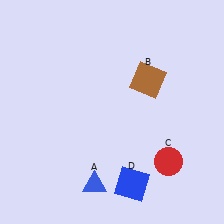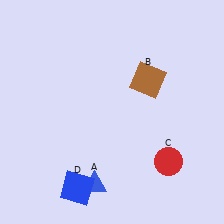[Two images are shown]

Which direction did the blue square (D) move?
The blue square (D) moved left.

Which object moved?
The blue square (D) moved left.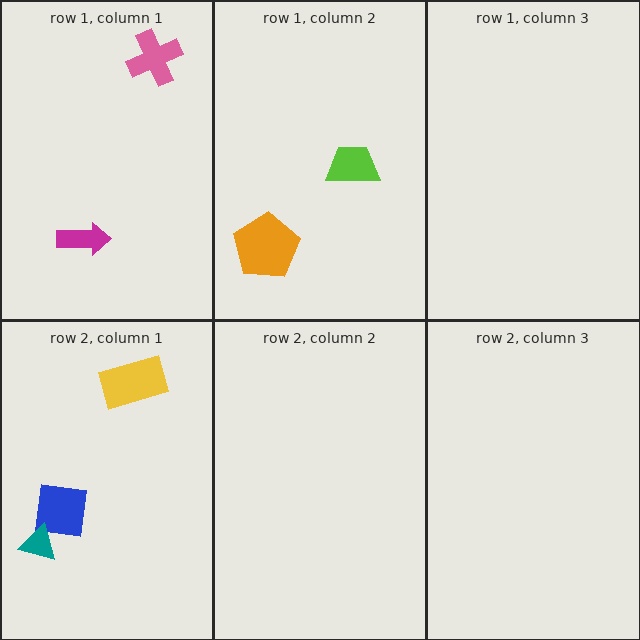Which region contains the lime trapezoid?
The row 1, column 2 region.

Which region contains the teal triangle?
The row 2, column 1 region.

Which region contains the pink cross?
The row 1, column 1 region.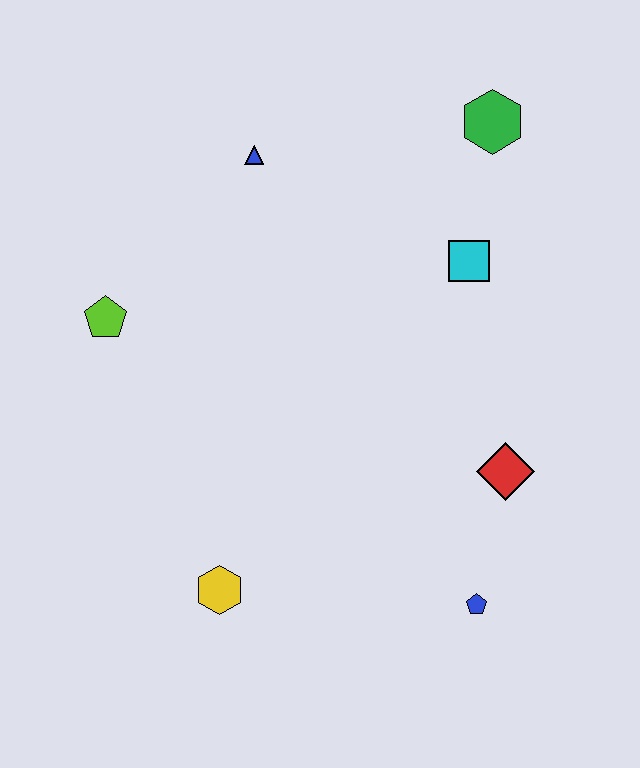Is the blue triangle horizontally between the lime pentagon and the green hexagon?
Yes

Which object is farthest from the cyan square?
The yellow hexagon is farthest from the cyan square.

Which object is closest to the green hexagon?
The cyan square is closest to the green hexagon.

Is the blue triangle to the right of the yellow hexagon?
Yes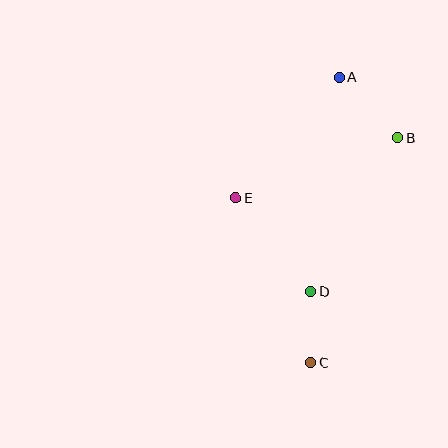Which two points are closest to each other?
Points C and D are closest to each other.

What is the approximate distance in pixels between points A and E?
The distance between A and E is approximately 159 pixels.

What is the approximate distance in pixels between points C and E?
The distance between C and E is approximately 181 pixels.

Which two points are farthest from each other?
Points A and C are farthest from each other.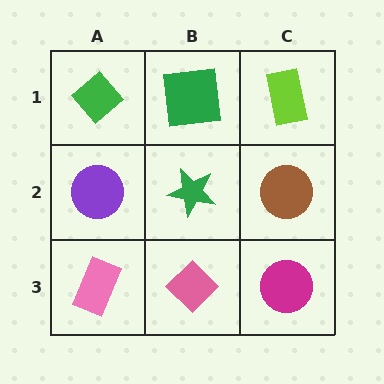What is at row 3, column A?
A pink rectangle.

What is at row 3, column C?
A magenta circle.